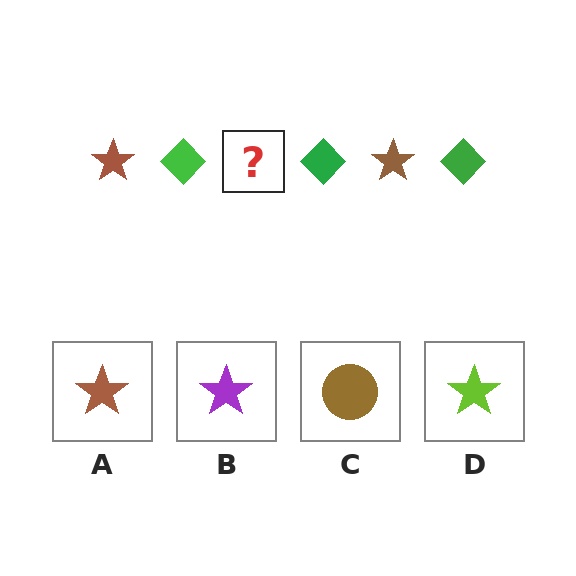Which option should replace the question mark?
Option A.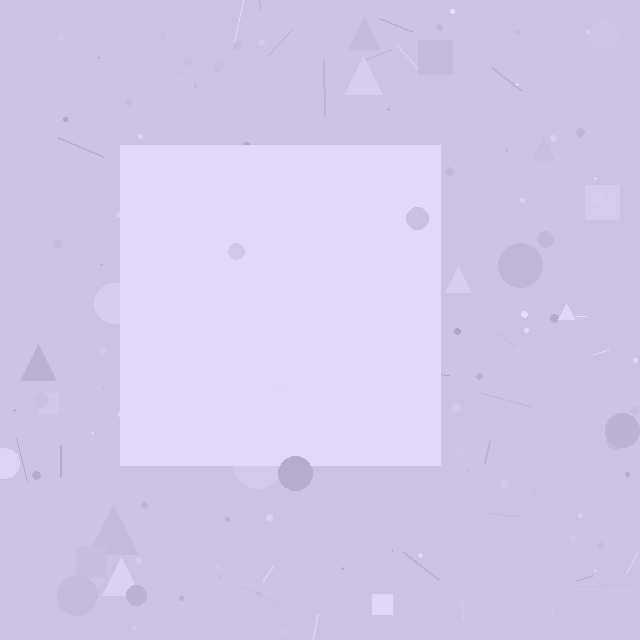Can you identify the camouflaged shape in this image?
The camouflaged shape is a square.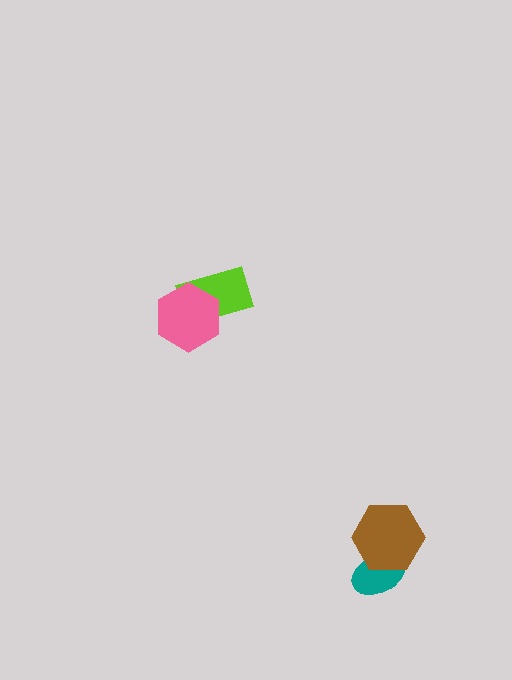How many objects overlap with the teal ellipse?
1 object overlaps with the teal ellipse.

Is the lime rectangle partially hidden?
Yes, it is partially covered by another shape.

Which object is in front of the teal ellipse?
The brown hexagon is in front of the teal ellipse.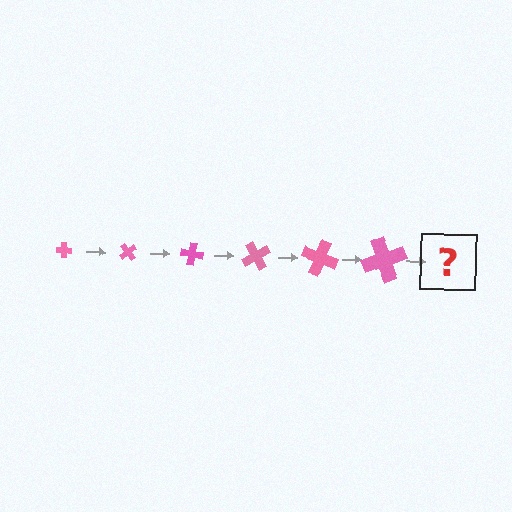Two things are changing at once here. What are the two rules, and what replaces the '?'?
The two rules are that the cross grows larger each step and it rotates 50 degrees each step. The '?' should be a cross, larger than the previous one and rotated 300 degrees from the start.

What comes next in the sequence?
The next element should be a cross, larger than the previous one and rotated 300 degrees from the start.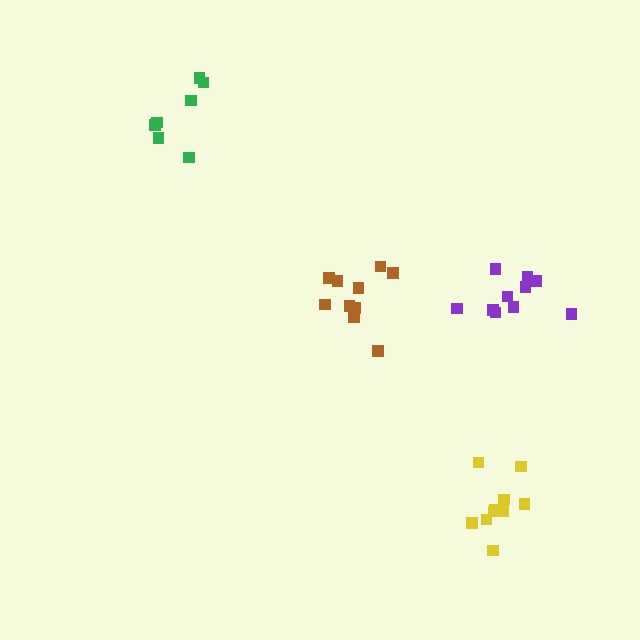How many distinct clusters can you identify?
There are 4 distinct clusters.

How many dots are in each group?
Group 1: 10 dots, Group 2: 10 dots, Group 3: 10 dots, Group 4: 7 dots (37 total).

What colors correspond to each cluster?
The clusters are colored: yellow, brown, purple, green.